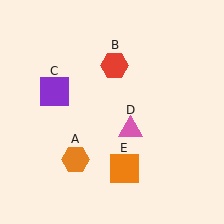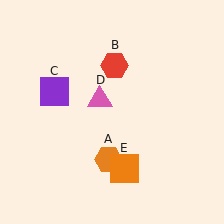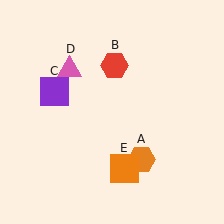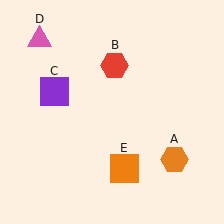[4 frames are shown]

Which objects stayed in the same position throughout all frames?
Red hexagon (object B) and purple square (object C) and orange square (object E) remained stationary.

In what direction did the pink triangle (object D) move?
The pink triangle (object D) moved up and to the left.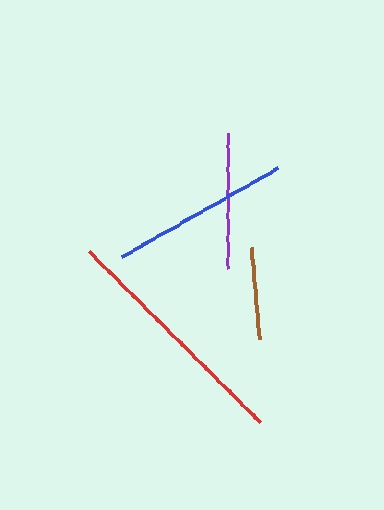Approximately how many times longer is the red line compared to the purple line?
The red line is approximately 1.8 times the length of the purple line.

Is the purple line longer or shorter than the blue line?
The blue line is longer than the purple line.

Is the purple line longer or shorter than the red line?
The red line is longer than the purple line.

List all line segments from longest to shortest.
From longest to shortest: red, blue, purple, brown.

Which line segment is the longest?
The red line is the longest at approximately 242 pixels.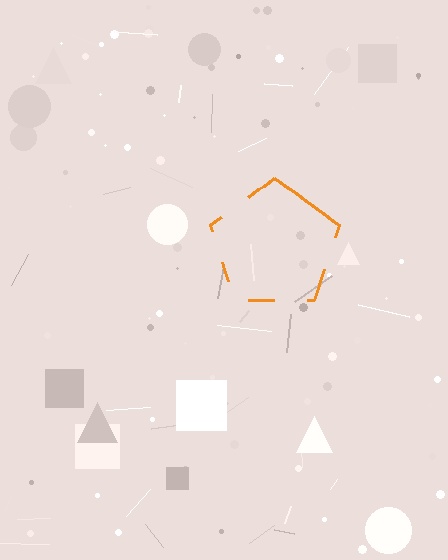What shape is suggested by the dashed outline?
The dashed outline suggests a pentagon.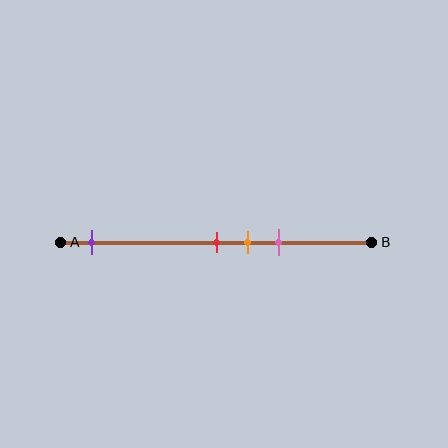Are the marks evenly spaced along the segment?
No, the marks are not evenly spaced.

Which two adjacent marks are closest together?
The red and orange marks are the closest adjacent pair.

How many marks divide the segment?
There are 4 marks dividing the segment.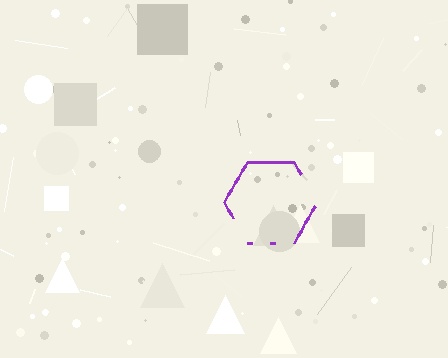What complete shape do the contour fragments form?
The contour fragments form a hexagon.